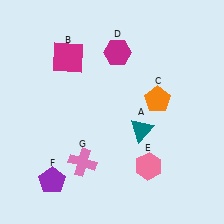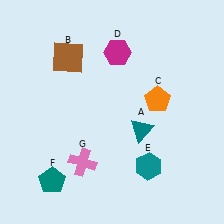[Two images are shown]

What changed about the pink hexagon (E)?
In Image 1, E is pink. In Image 2, it changed to teal.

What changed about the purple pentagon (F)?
In Image 1, F is purple. In Image 2, it changed to teal.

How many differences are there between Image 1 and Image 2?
There are 3 differences between the two images.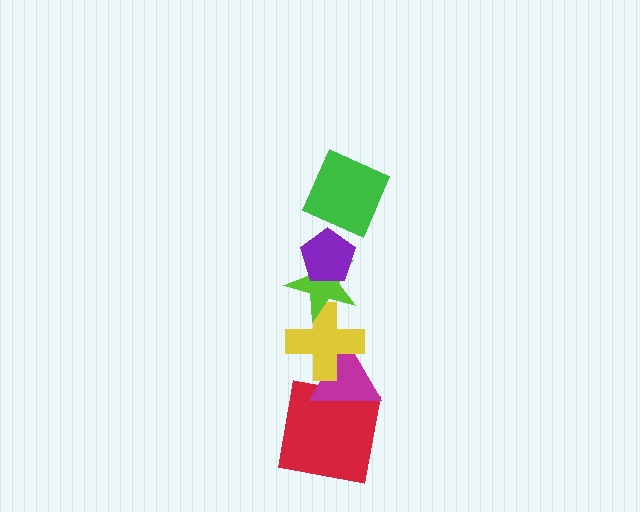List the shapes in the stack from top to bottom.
From top to bottom: the green square, the purple pentagon, the lime star, the yellow cross, the magenta triangle, the red square.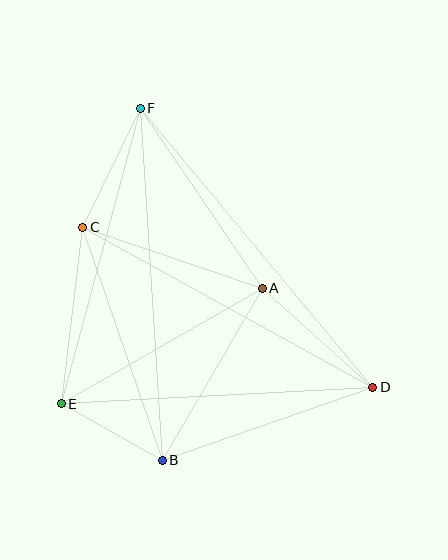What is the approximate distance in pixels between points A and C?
The distance between A and C is approximately 190 pixels.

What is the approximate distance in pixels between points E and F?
The distance between E and F is approximately 306 pixels.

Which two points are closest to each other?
Points B and E are closest to each other.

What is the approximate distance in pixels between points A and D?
The distance between A and D is approximately 148 pixels.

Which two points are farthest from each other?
Points D and F are farthest from each other.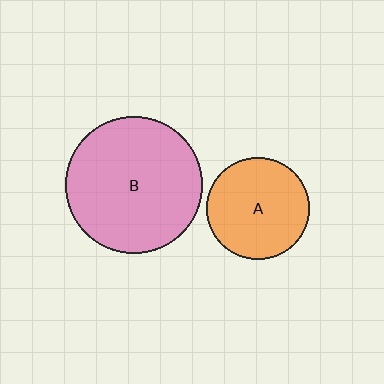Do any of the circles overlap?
No, none of the circles overlap.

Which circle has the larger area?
Circle B (pink).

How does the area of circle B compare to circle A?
Approximately 1.8 times.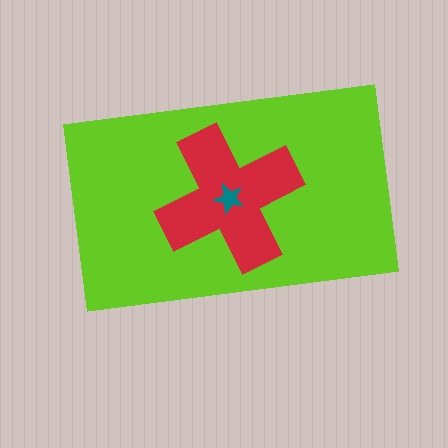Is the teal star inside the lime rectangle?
Yes.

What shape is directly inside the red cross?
The teal star.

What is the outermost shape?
The lime rectangle.